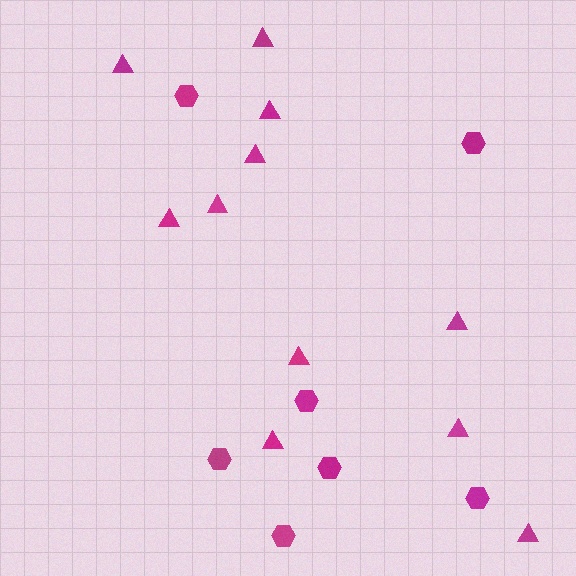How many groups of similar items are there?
There are 2 groups: one group of triangles (11) and one group of hexagons (7).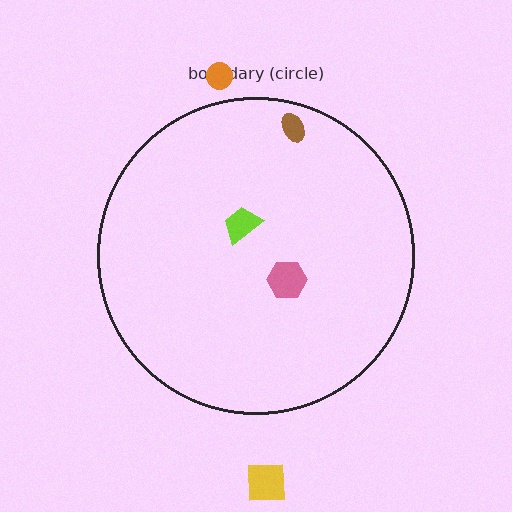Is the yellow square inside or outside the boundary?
Outside.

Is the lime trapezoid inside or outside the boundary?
Inside.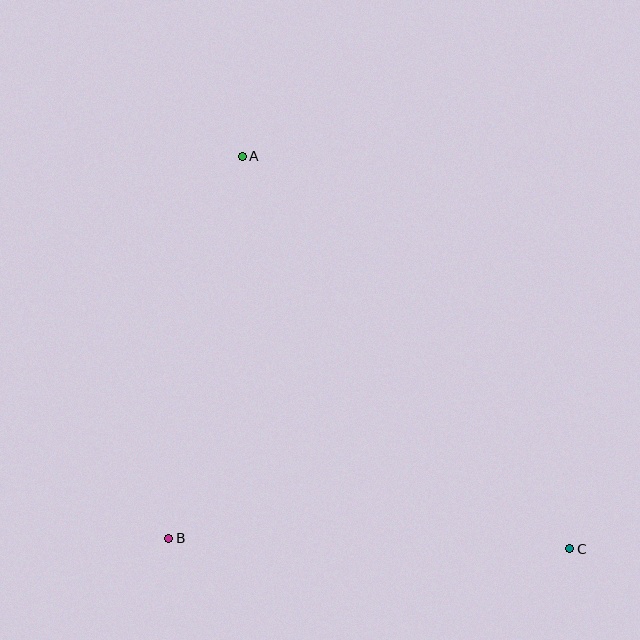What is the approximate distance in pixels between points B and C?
The distance between B and C is approximately 401 pixels.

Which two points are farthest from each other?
Points A and C are farthest from each other.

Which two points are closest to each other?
Points A and B are closest to each other.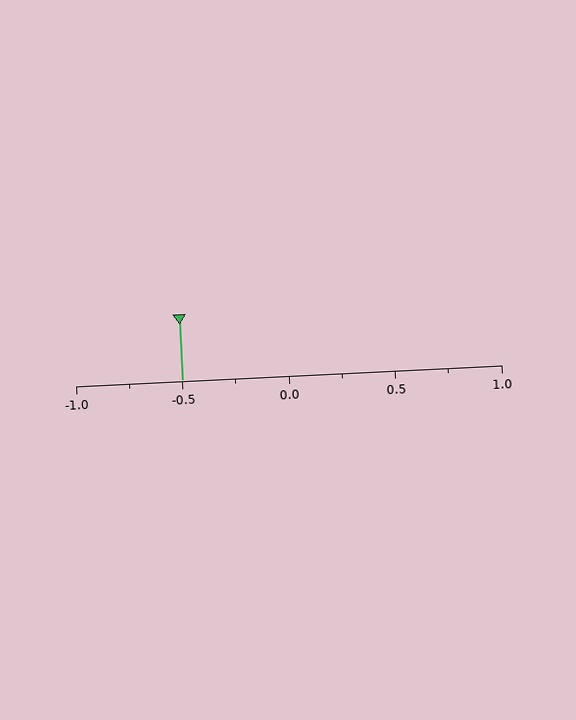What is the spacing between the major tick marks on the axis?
The major ticks are spaced 0.5 apart.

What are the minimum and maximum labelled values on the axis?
The axis runs from -1.0 to 1.0.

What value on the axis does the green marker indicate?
The marker indicates approximately -0.5.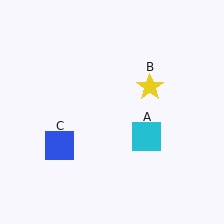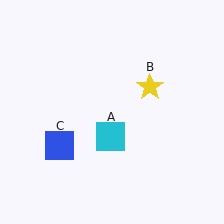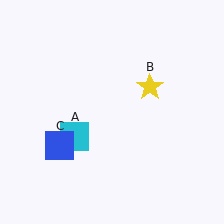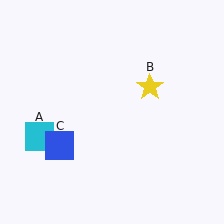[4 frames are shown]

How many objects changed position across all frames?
1 object changed position: cyan square (object A).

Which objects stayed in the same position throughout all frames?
Yellow star (object B) and blue square (object C) remained stationary.